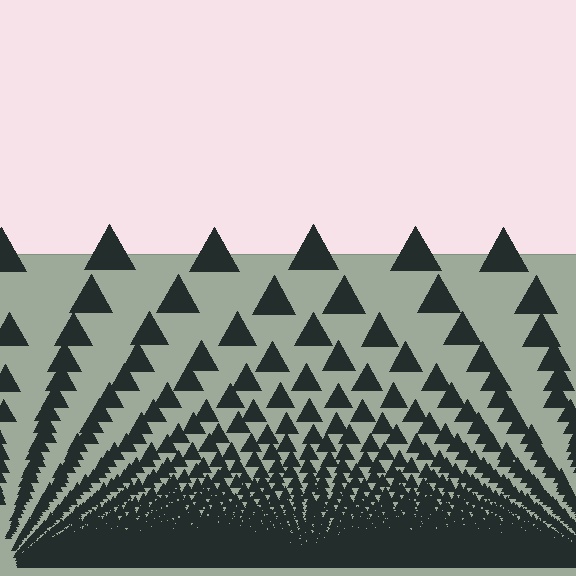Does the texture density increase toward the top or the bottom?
Density increases toward the bottom.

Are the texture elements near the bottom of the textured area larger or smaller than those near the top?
Smaller. The gradient is inverted — elements near the bottom are smaller and denser.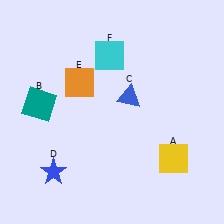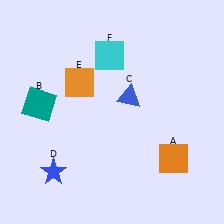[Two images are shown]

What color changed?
The square (A) changed from yellow in Image 1 to orange in Image 2.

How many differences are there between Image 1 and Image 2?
There is 1 difference between the two images.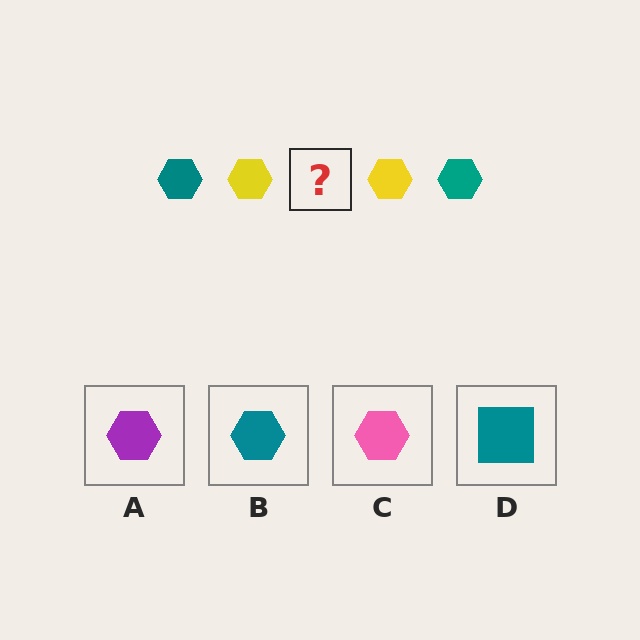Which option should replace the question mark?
Option B.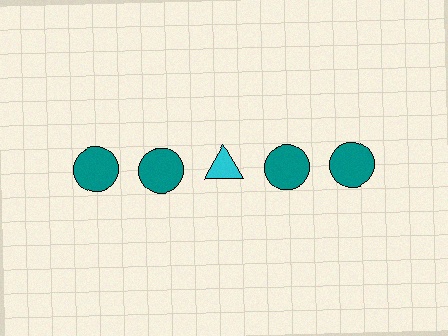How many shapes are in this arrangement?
There are 5 shapes arranged in a grid pattern.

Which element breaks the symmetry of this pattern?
The cyan triangle in the top row, center column breaks the symmetry. All other shapes are teal circles.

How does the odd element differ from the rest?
It differs in both color (cyan instead of teal) and shape (triangle instead of circle).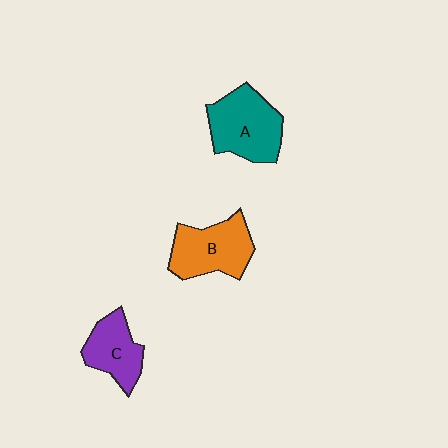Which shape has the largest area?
Shape A (teal).